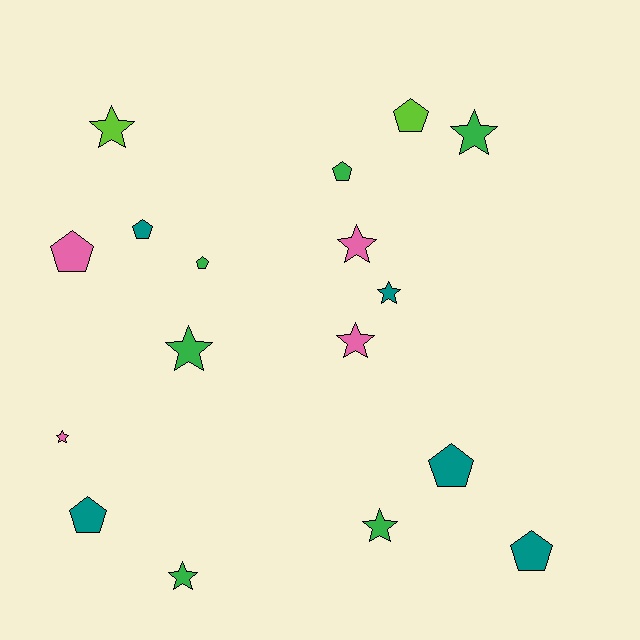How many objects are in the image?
There are 17 objects.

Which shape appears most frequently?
Star, with 9 objects.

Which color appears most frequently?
Green, with 6 objects.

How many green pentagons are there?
There are 2 green pentagons.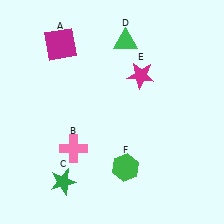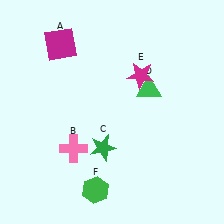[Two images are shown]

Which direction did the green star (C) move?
The green star (C) moved right.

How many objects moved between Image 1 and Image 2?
3 objects moved between the two images.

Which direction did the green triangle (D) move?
The green triangle (D) moved down.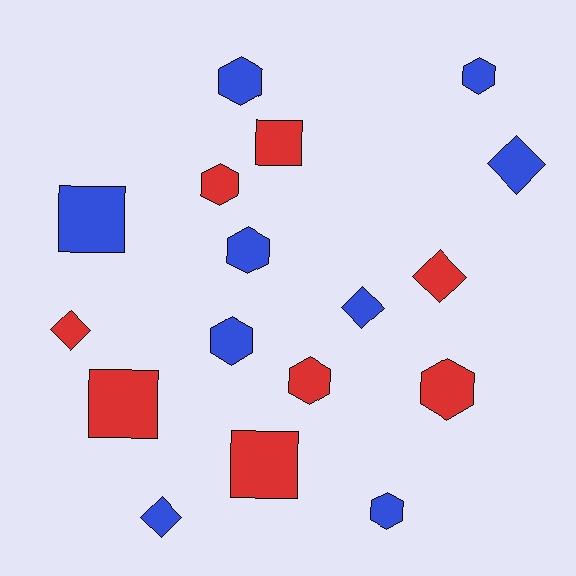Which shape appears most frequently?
Hexagon, with 8 objects.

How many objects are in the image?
There are 17 objects.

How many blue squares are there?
There is 1 blue square.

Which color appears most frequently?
Blue, with 9 objects.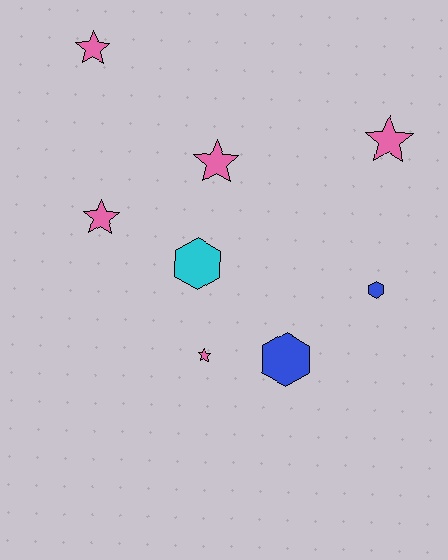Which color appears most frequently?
Pink, with 5 objects.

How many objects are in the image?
There are 8 objects.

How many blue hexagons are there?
There are 2 blue hexagons.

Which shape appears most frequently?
Star, with 5 objects.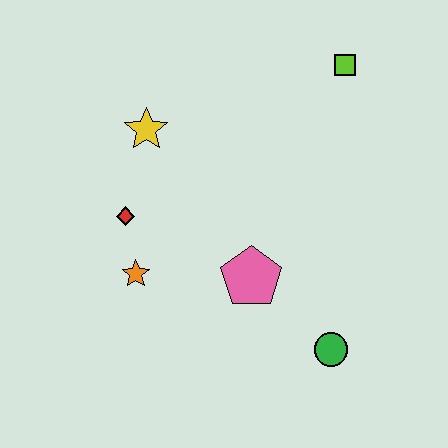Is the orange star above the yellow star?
No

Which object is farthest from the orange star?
The lime square is farthest from the orange star.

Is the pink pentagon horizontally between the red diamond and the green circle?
Yes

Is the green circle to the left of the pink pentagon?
No